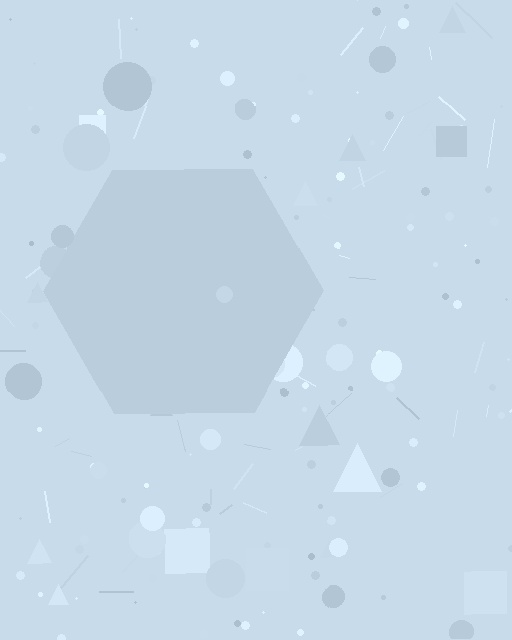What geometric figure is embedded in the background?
A hexagon is embedded in the background.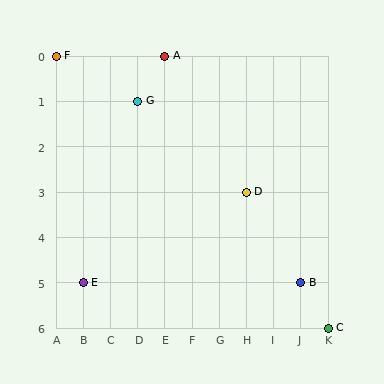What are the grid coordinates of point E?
Point E is at grid coordinates (B, 5).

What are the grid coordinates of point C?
Point C is at grid coordinates (K, 6).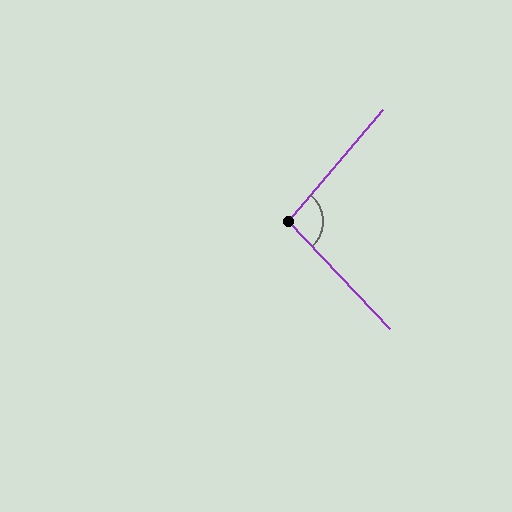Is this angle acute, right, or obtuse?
It is obtuse.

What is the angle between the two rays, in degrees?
Approximately 97 degrees.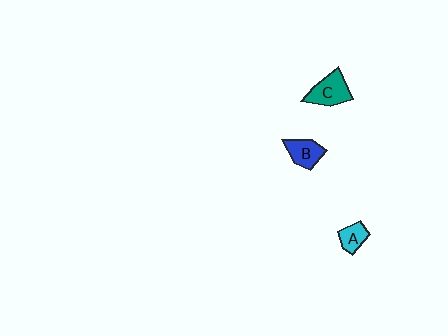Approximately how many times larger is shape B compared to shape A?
Approximately 1.3 times.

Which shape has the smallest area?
Shape A (cyan).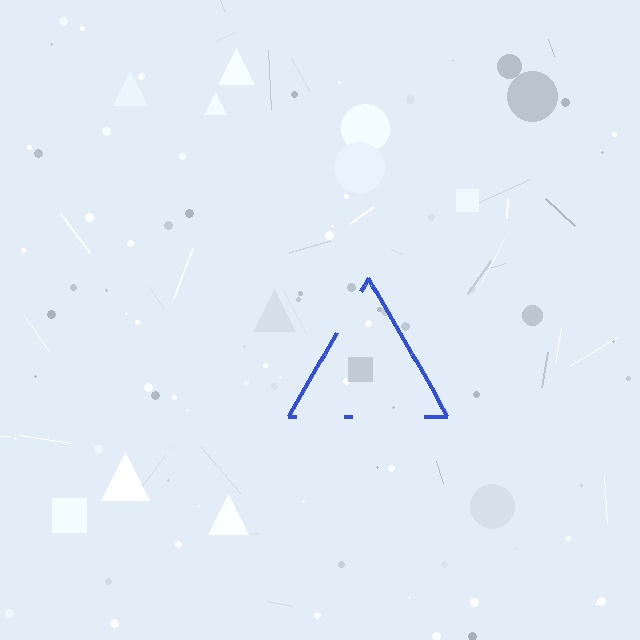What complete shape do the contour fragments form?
The contour fragments form a triangle.